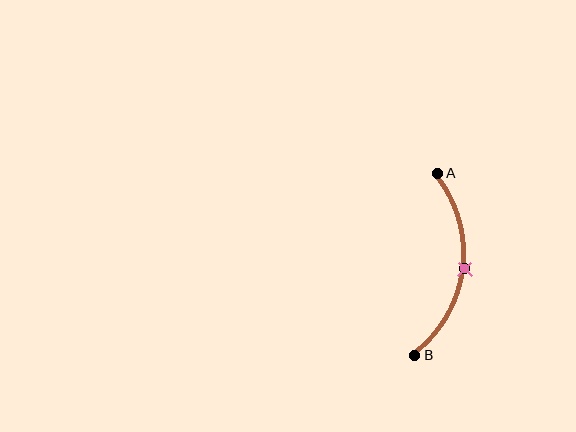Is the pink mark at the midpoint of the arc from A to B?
Yes. The pink mark lies on the arc at equal arc-length from both A and B — it is the arc midpoint.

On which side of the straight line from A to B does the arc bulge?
The arc bulges to the right of the straight line connecting A and B.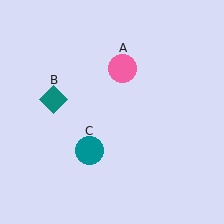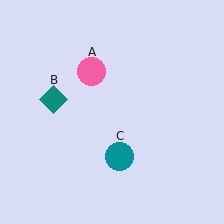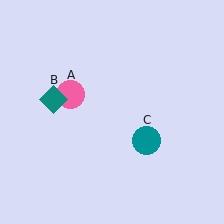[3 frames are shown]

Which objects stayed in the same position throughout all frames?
Teal diamond (object B) remained stationary.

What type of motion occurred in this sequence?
The pink circle (object A), teal circle (object C) rotated counterclockwise around the center of the scene.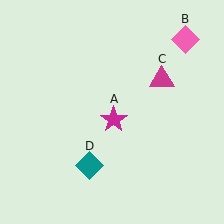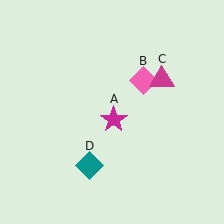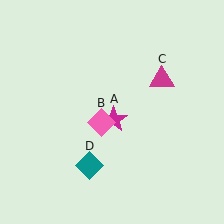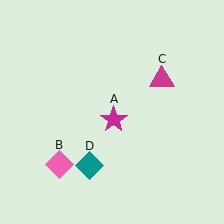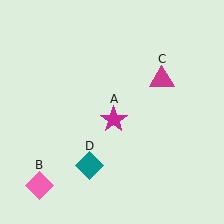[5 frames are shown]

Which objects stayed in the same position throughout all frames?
Magenta star (object A) and magenta triangle (object C) and teal diamond (object D) remained stationary.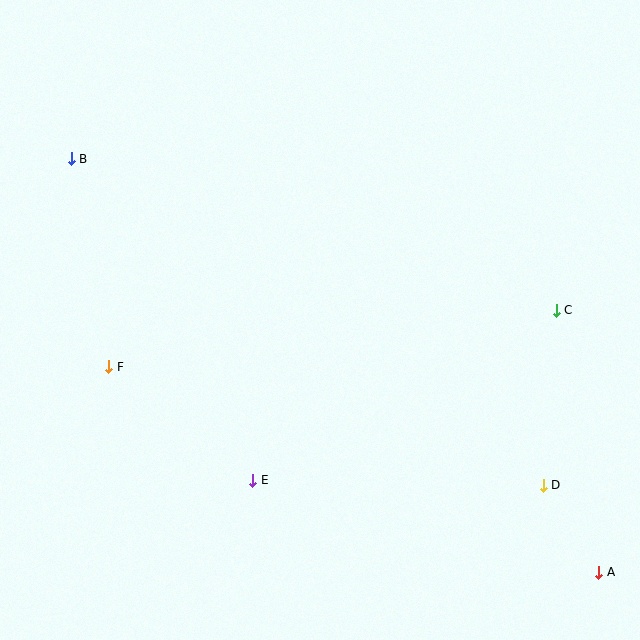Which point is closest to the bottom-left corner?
Point F is closest to the bottom-left corner.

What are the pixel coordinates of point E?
Point E is at (253, 480).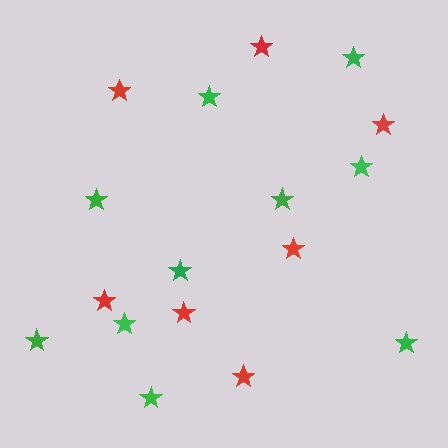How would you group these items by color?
There are 2 groups: one group of red stars (7) and one group of green stars (10).